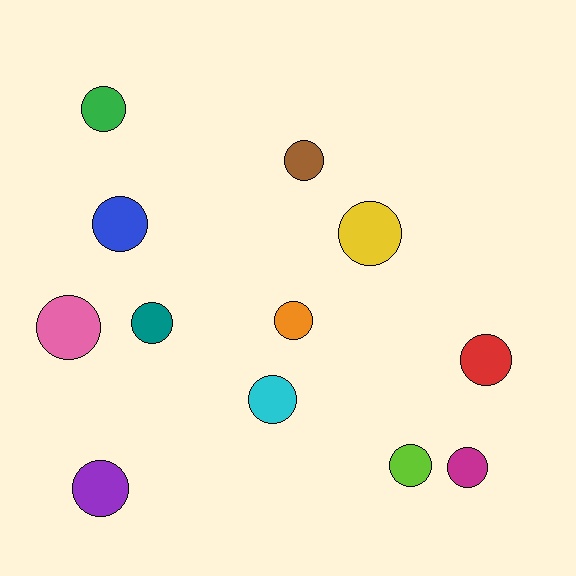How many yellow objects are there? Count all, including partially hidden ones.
There is 1 yellow object.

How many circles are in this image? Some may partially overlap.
There are 12 circles.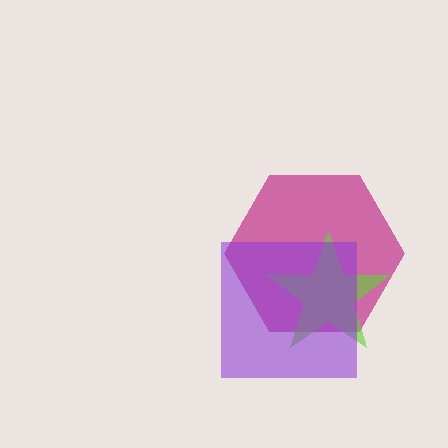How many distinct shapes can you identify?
There are 3 distinct shapes: a magenta hexagon, a lime star, a purple square.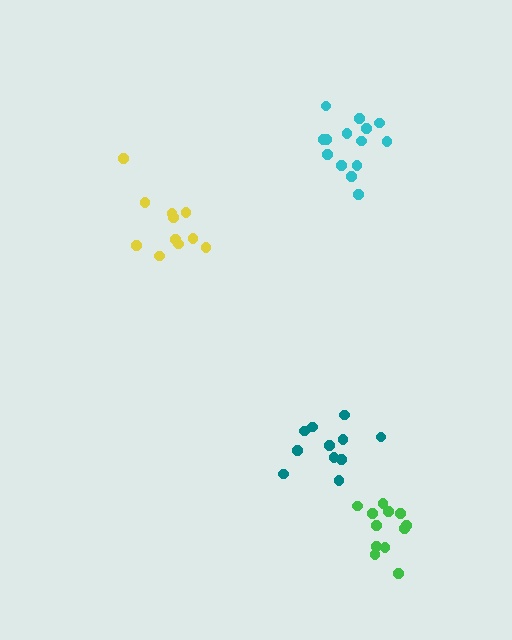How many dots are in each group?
Group 1: 14 dots, Group 2: 11 dots, Group 3: 11 dots, Group 4: 12 dots (48 total).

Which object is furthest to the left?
The yellow cluster is leftmost.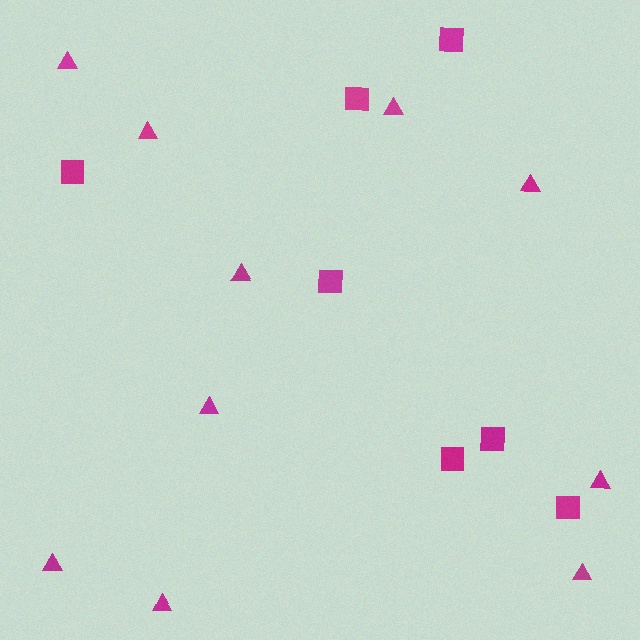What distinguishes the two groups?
There are 2 groups: one group of squares (7) and one group of triangles (10).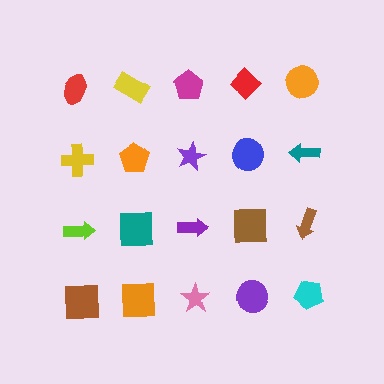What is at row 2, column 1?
A yellow cross.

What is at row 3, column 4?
A brown square.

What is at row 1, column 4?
A red diamond.